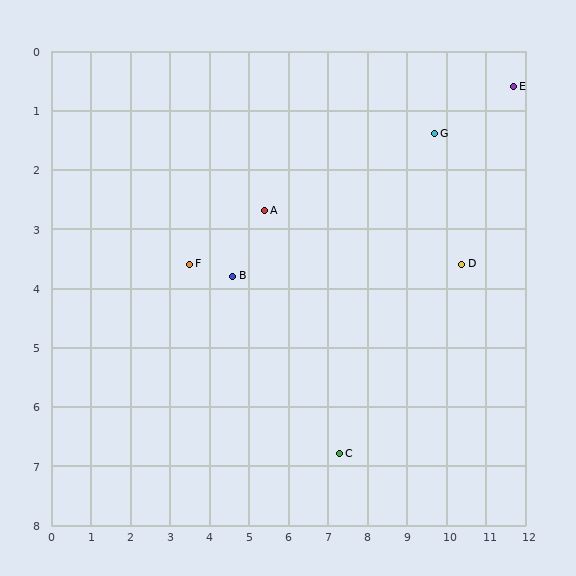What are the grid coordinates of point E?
Point E is at approximately (11.7, 0.6).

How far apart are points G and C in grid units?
Points G and C are about 5.9 grid units apart.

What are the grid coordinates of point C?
Point C is at approximately (7.3, 6.8).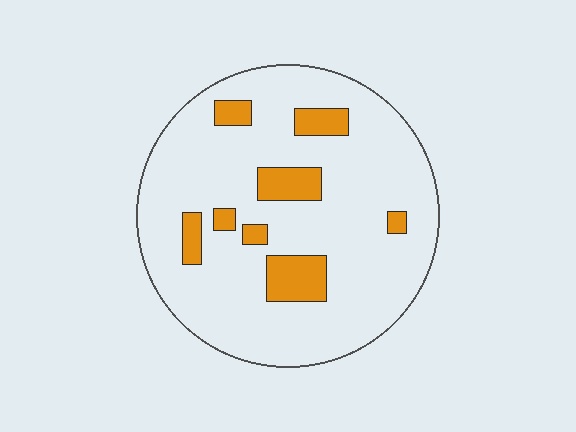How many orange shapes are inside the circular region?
8.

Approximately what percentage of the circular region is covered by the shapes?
Approximately 15%.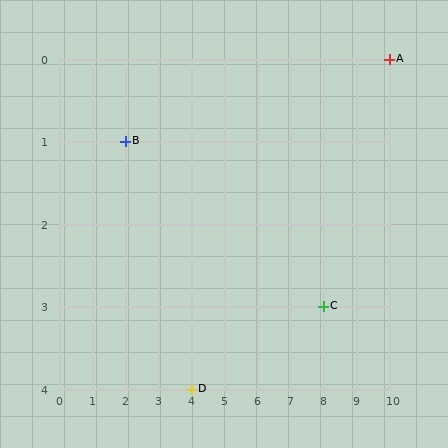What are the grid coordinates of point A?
Point A is at grid coordinates (10, 0).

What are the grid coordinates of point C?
Point C is at grid coordinates (8, 3).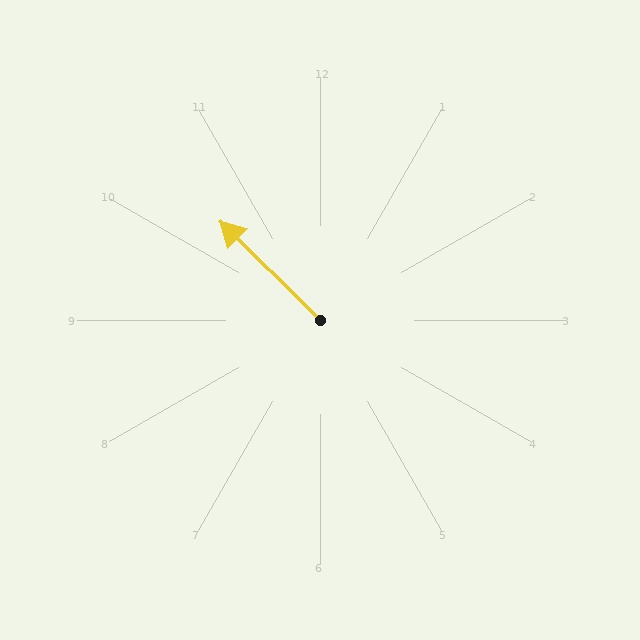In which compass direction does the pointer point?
Northwest.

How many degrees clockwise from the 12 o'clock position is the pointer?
Approximately 315 degrees.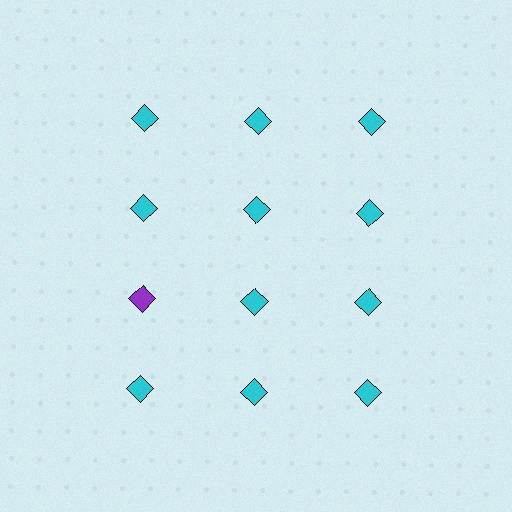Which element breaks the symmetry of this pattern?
The purple diamond in the third row, leftmost column breaks the symmetry. All other shapes are cyan diamonds.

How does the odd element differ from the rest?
It has a different color: purple instead of cyan.